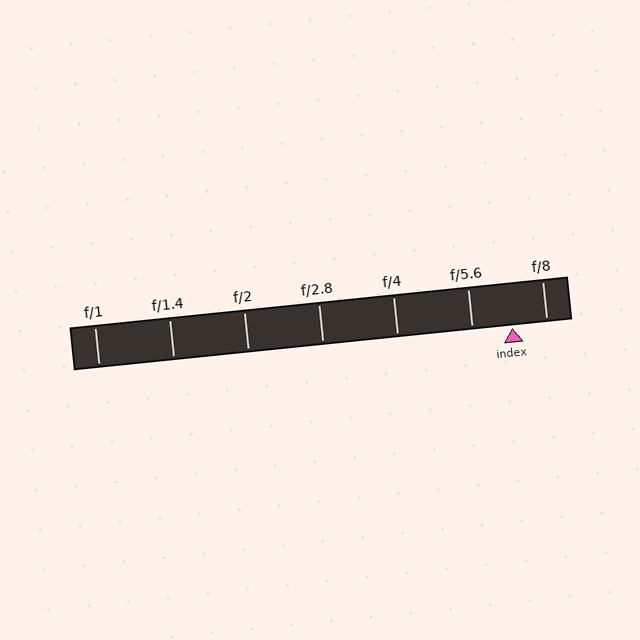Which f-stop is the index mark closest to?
The index mark is closest to f/8.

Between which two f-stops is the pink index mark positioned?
The index mark is between f/5.6 and f/8.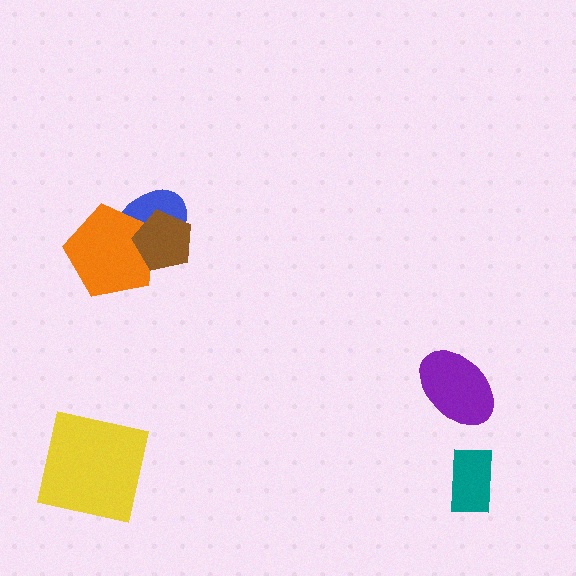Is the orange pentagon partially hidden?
Yes, it is partially covered by another shape.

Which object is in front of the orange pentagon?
The brown pentagon is in front of the orange pentagon.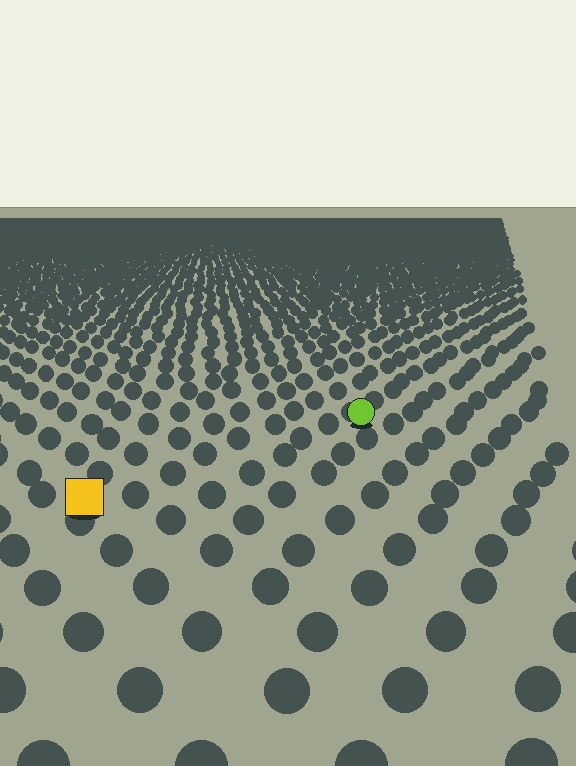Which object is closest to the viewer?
The yellow square is closest. The texture marks near it are larger and more spread out.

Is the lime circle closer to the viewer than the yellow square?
No. The yellow square is closer — you can tell from the texture gradient: the ground texture is coarser near it.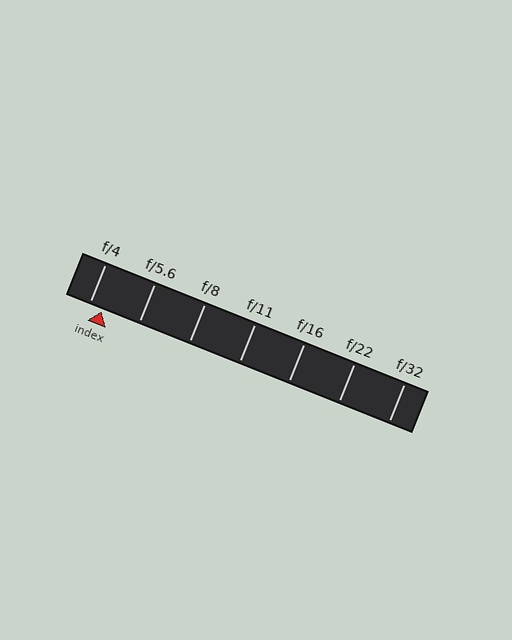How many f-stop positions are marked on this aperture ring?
There are 7 f-stop positions marked.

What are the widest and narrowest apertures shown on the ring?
The widest aperture shown is f/4 and the narrowest is f/32.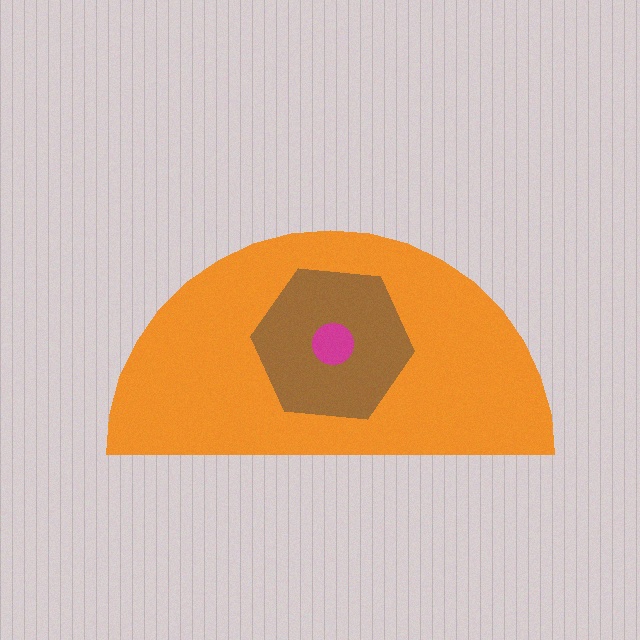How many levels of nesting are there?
3.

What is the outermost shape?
The orange semicircle.